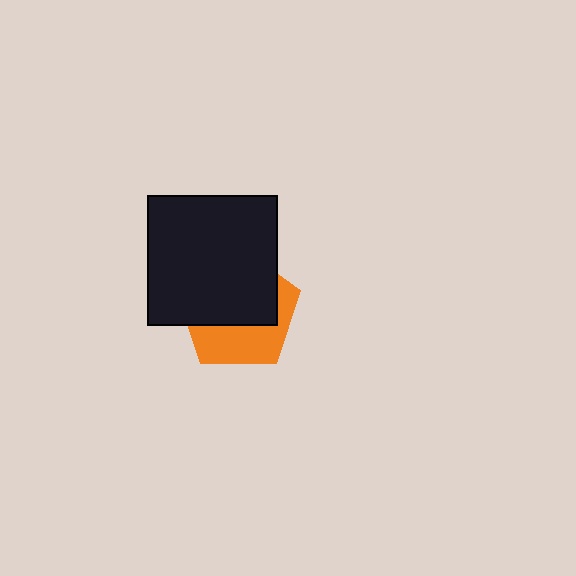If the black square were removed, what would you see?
You would see the complete orange pentagon.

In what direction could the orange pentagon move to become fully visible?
The orange pentagon could move down. That would shift it out from behind the black square entirely.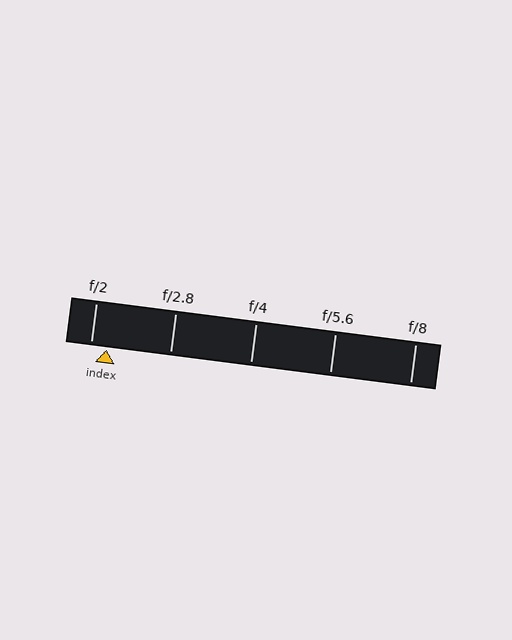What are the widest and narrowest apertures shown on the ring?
The widest aperture shown is f/2 and the narrowest is f/8.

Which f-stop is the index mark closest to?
The index mark is closest to f/2.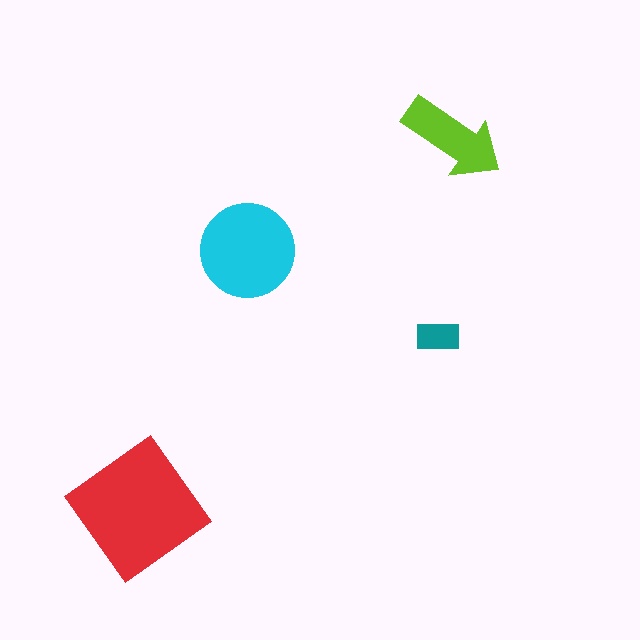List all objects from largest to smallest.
The red diamond, the cyan circle, the lime arrow, the teal rectangle.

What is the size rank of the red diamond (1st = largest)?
1st.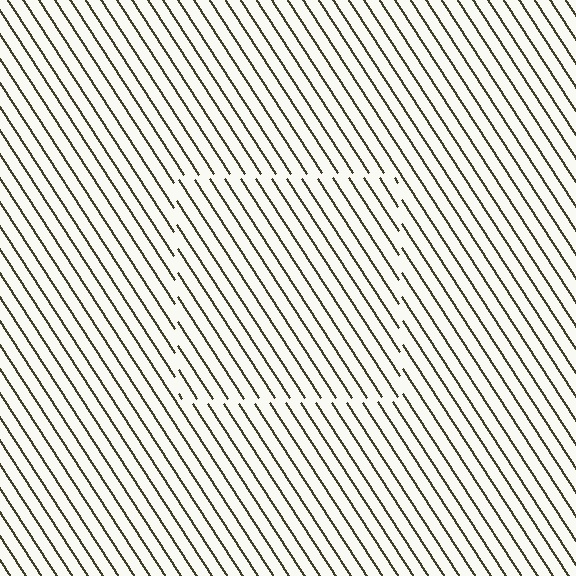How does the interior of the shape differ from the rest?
The interior of the shape contains the same grating, shifted by half a period — the contour is defined by the phase discontinuity where line-ends from the inner and outer gratings abut.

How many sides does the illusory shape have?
4 sides — the line-ends trace a square.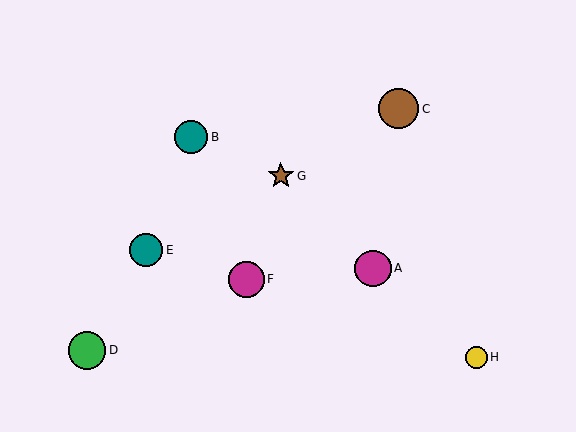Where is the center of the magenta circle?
The center of the magenta circle is at (373, 268).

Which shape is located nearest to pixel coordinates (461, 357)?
The yellow circle (labeled H) at (476, 357) is nearest to that location.